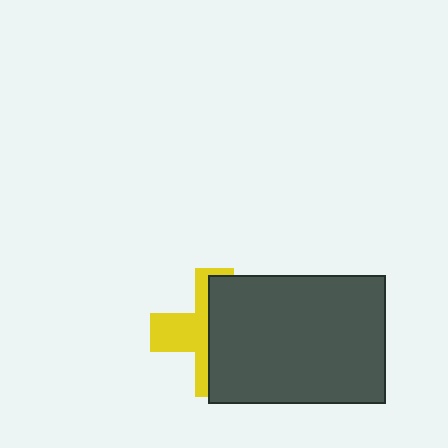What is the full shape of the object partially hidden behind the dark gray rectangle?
The partially hidden object is a yellow cross.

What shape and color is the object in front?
The object in front is a dark gray rectangle.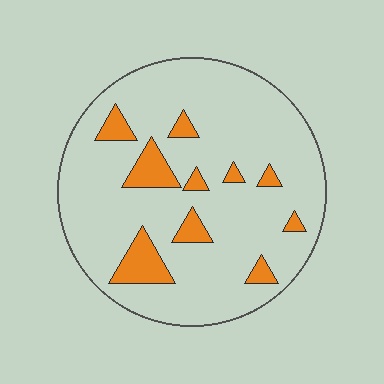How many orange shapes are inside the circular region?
10.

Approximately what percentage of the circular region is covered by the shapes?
Approximately 15%.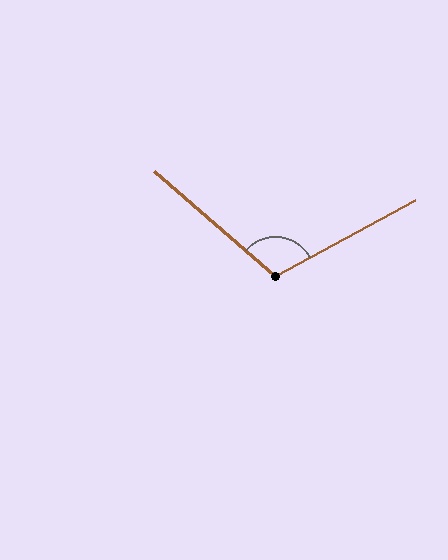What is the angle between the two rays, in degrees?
Approximately 110 degrees.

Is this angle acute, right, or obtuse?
It is obtuse.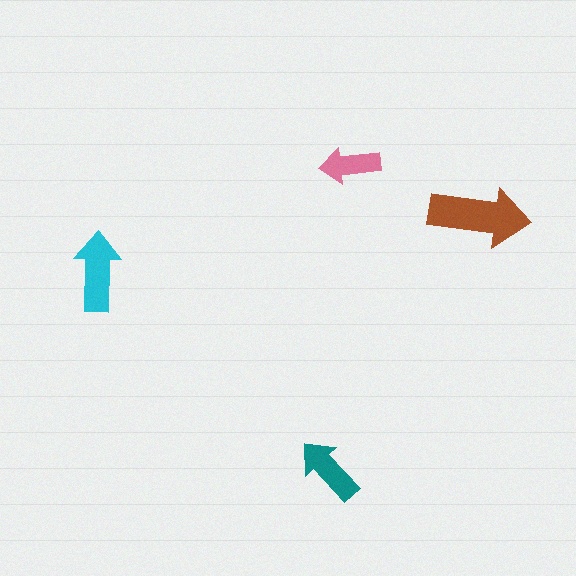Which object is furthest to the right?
The brown arrow is rightmost.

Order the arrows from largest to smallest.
the brown one, the cyan one, the teal one, the pink one.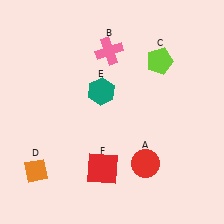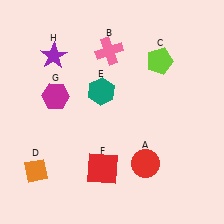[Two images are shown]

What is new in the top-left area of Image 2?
A magenta hexagon (G) was added in the top-left area of Image 2.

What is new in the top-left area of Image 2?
A purple star (H) was added in the top-left area of Image 2.